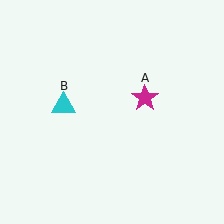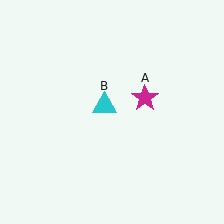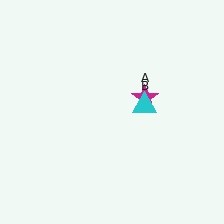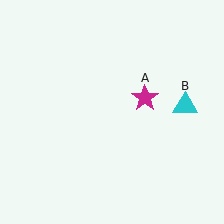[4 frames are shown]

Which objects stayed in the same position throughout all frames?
Magenta star (object A) remained stationary.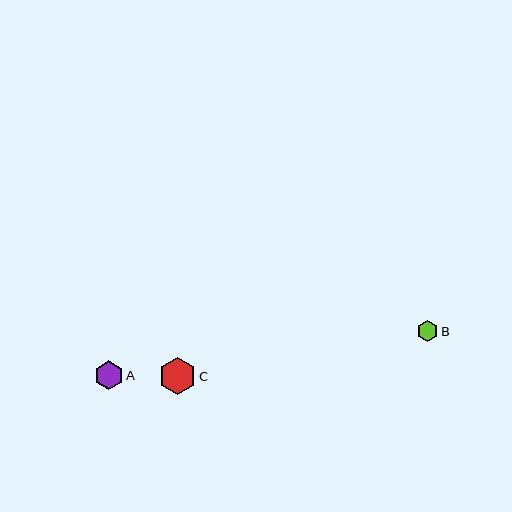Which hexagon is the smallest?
Hexagon B is the smallest with a size of approximately 21 pixels.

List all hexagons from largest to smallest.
From largest to smallest: C, A, B.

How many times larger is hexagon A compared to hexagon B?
Hexagon A is approximately 1.4 times the size of hexagon B.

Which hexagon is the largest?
Hexagon C is the largest with a size of approximately 36 pixels.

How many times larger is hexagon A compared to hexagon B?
Hexagon A is approximately 1.4 times the size of hexagon B.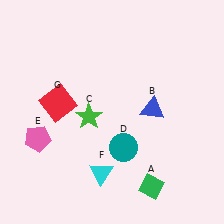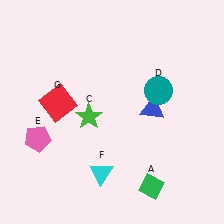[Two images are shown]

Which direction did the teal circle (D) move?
The teal circle (D) moved up.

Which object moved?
The teal circle (D) moved up.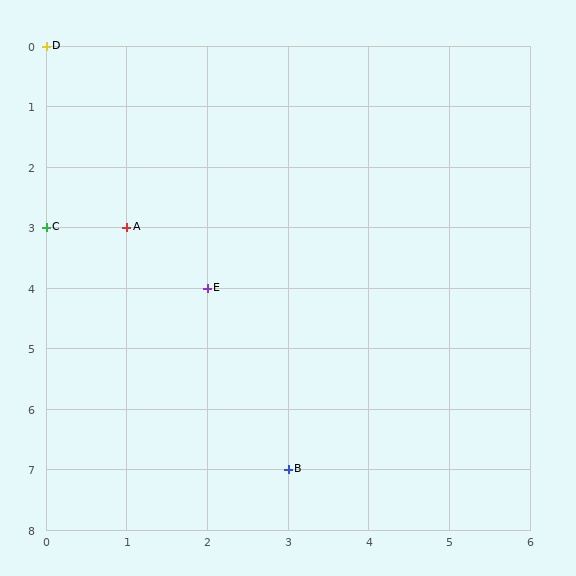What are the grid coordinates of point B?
Point B is at grid coordinates (3, 7).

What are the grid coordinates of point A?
Point A is at grid coordinates (1, 3).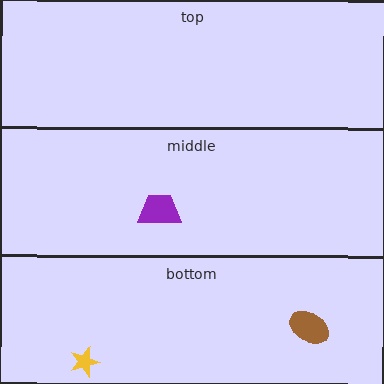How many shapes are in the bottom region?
2.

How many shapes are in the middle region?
1.